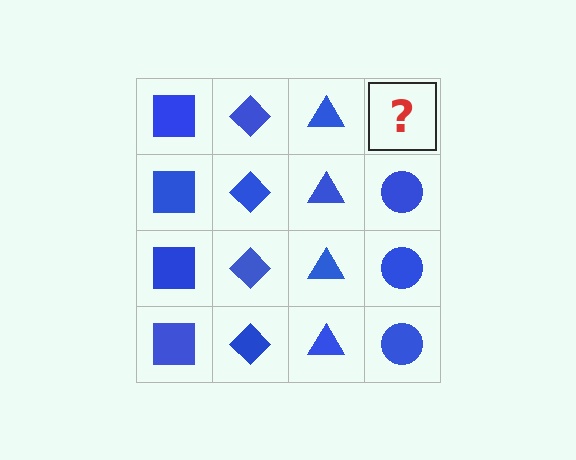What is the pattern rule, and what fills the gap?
The rule is that each column has a consistent shape. The gap should be filled with a blue circle.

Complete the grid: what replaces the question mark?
The question mark should be replaced with a blue circle.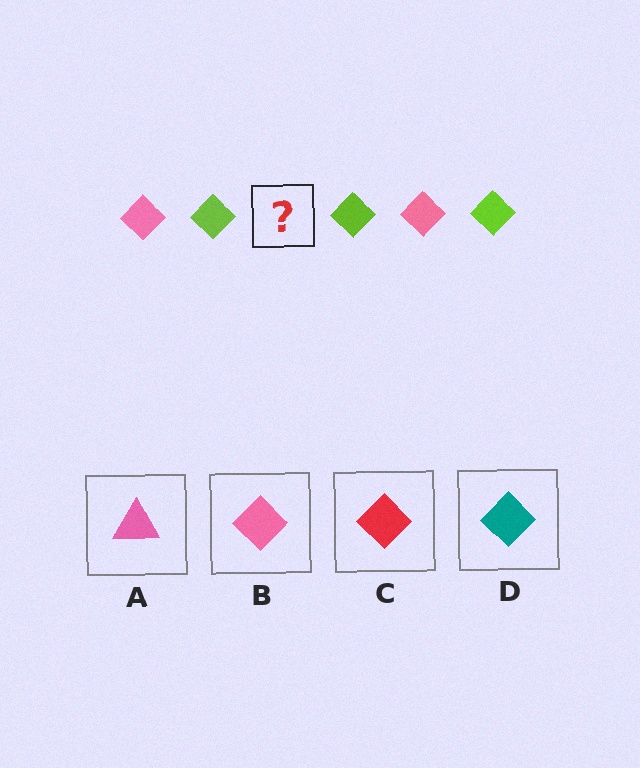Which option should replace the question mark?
Option B.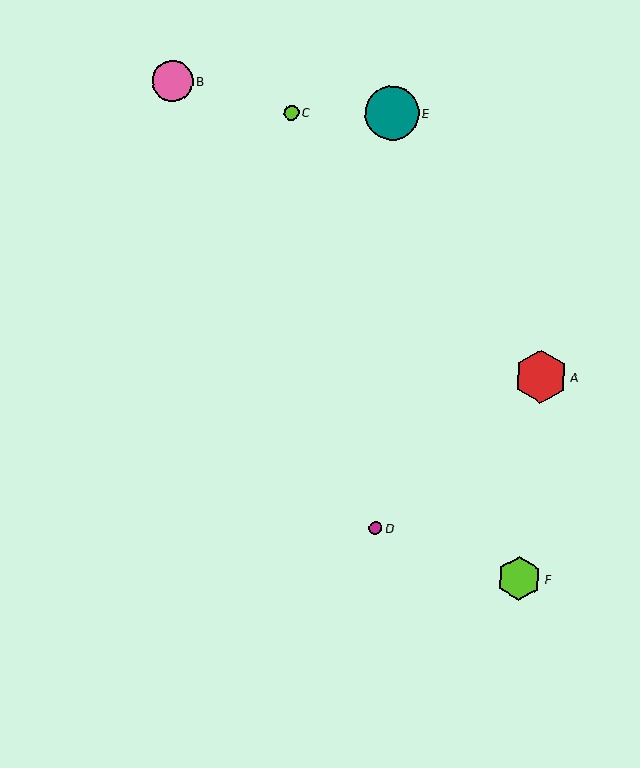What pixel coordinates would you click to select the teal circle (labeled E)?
Click at (392, 113) to select the teal circle E.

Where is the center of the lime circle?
The center of the lime circle is at (291, 113).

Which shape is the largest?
The teal circle (labeled E) is the largest.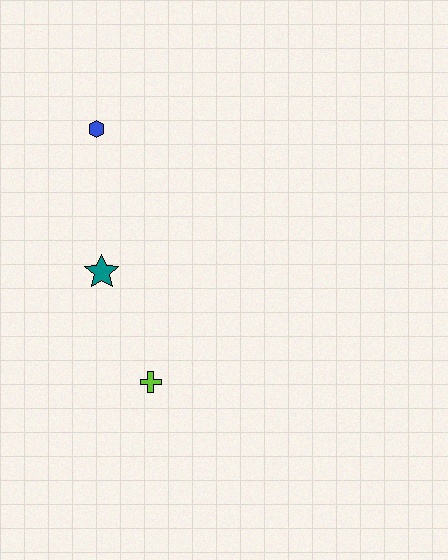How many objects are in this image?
There are 3 objects.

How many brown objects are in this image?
There are no brown objects.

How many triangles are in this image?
There are no triangles.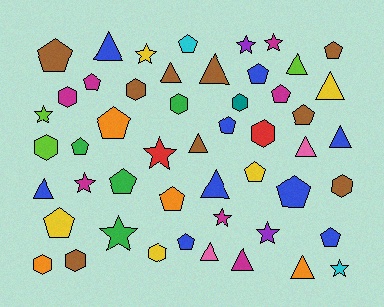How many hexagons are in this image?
There are 10 hexagons.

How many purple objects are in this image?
There are 2 purple objects.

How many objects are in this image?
There are 50 objects.